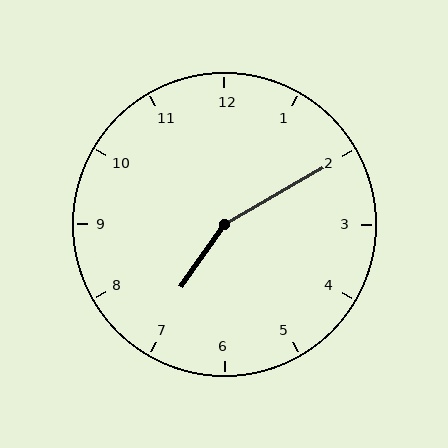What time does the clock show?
7:10.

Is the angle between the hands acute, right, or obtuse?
It is obtuse.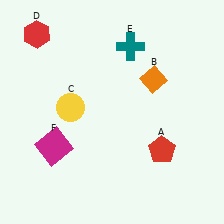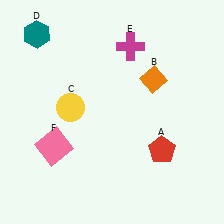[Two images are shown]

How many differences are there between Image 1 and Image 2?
There are 3 differences between the two images.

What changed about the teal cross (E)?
In Image 1, E is teal. In Image 2, it changed to magenta.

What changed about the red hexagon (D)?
In Image 1, D is red. In Image 2, it changed to teal.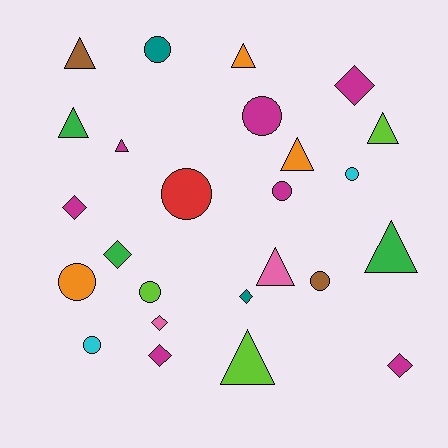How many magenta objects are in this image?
There are 7 magenta objects.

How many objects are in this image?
There are 25 objects.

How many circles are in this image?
There are 9 circles.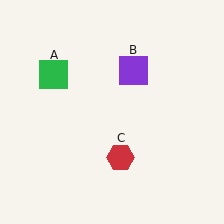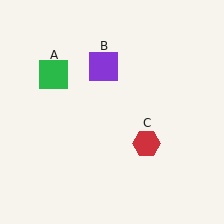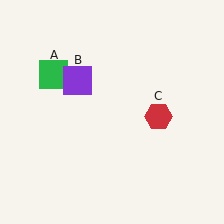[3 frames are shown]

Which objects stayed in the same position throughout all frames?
Green square (object A) remained stationary.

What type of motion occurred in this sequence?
The purple square (object B), red hexagon (object C) rotated counterclockwise around the center of the scene.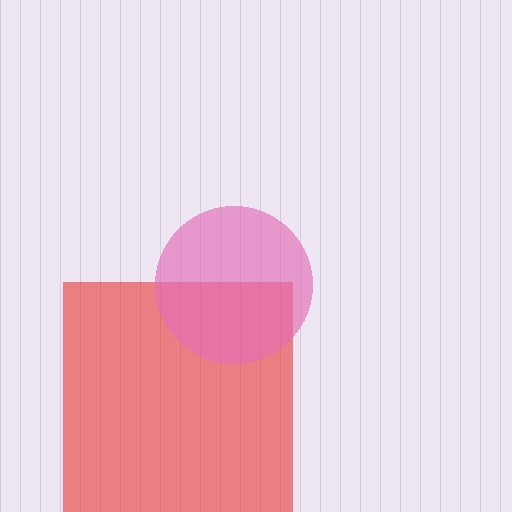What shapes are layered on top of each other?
The layered shapes are: a red square, a pink circle.